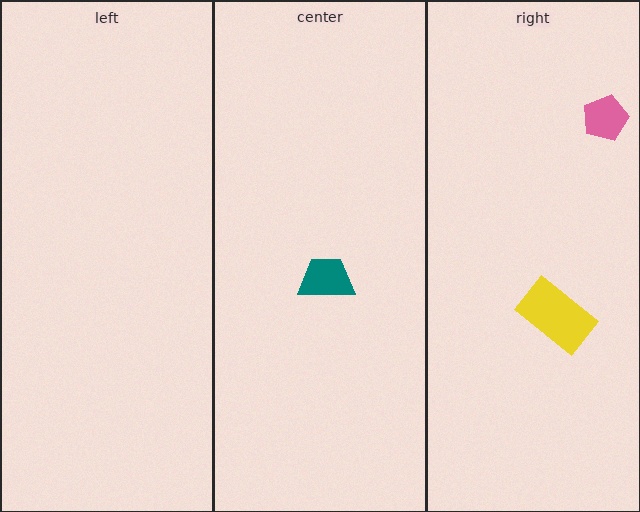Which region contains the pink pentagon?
The right region.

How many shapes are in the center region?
1.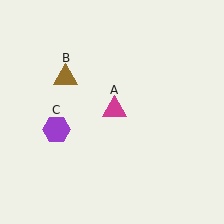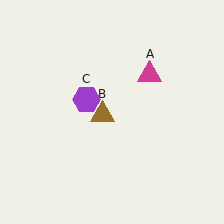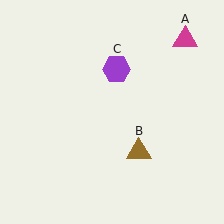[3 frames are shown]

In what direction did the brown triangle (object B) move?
The brown triangle (object B) moved down and to the right.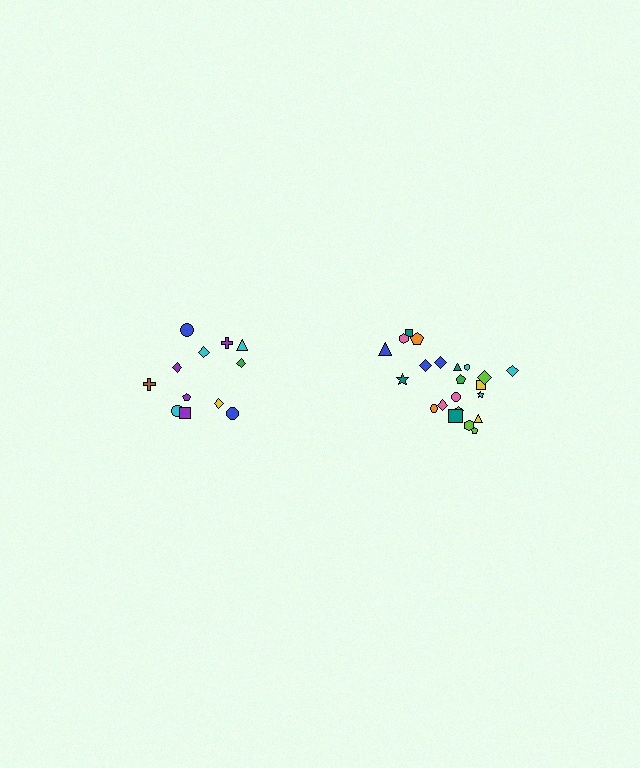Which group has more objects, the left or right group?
The right group.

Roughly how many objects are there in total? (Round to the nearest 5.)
Roughly 35 objects in total.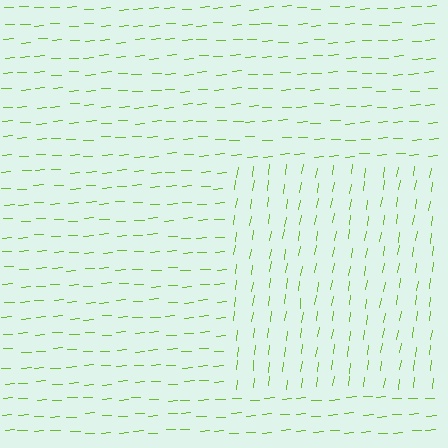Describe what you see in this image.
The image is filled with small lime line segments. A rectangle region in the image has lines oriented differently from the surrounding lines, creating a visible texture boundary.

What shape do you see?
I see a rectangle.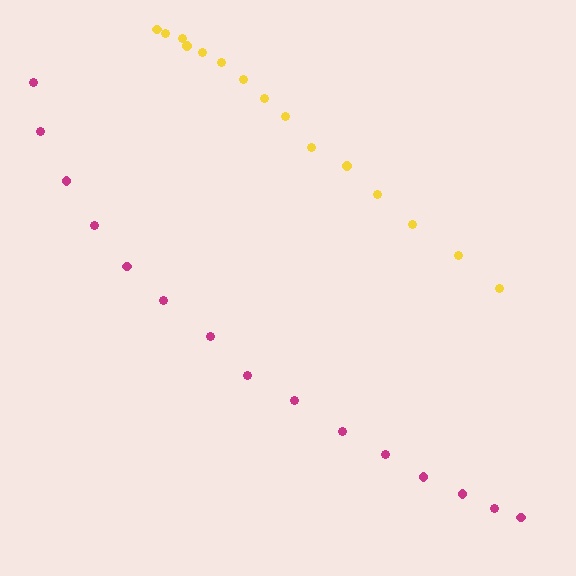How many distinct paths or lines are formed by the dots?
There are 2 distinct paths.